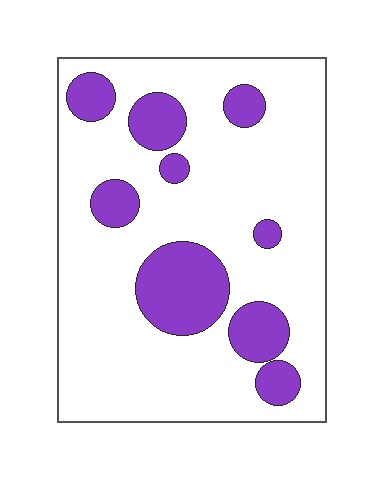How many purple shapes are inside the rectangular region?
9.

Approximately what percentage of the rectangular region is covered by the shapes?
Approximately 20%.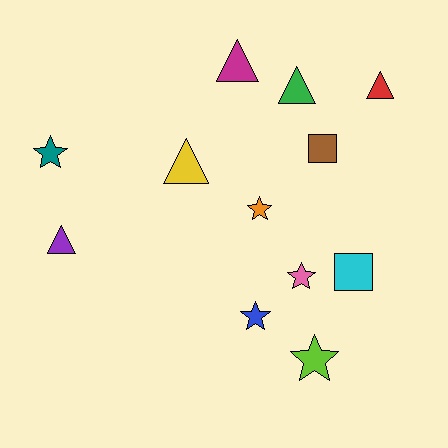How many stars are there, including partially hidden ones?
There are 5 stars.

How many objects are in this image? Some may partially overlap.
There are 12 objects.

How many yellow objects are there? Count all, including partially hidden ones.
There is 1 yellow object.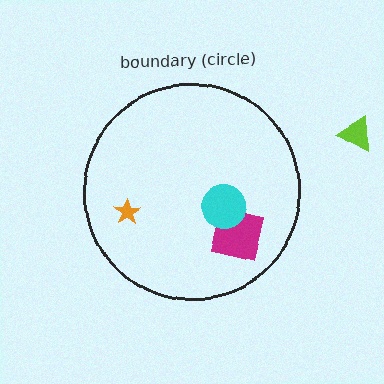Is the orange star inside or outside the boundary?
Inside.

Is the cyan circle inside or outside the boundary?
Inside.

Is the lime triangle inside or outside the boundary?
Outside.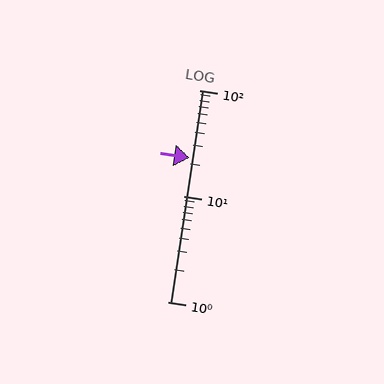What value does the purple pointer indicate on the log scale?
The pointer indicates approximately 23.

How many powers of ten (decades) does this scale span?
The scale spans 2 decades, from 1 to 100.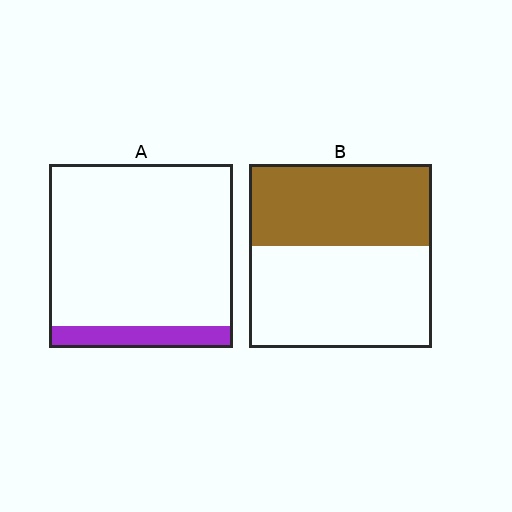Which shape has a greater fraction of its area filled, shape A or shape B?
Shape B.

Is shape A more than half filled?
No.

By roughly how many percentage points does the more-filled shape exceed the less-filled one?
By roughly 35 percentage points (B over A).